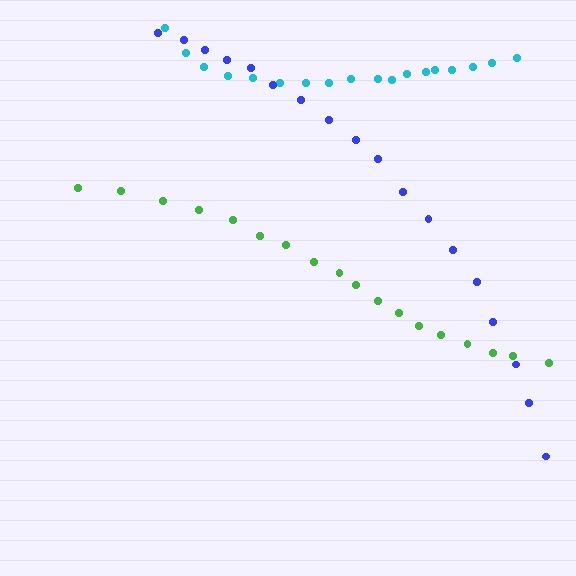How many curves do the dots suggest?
There are 3 distinct paths.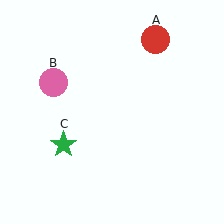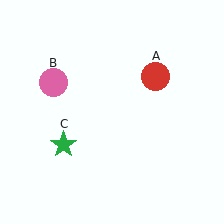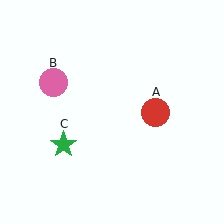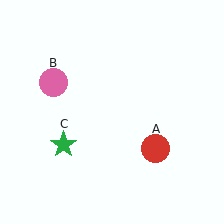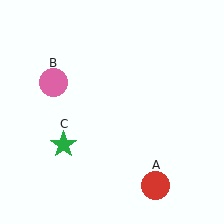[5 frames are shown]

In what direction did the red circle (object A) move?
The red circle (object A) moved down.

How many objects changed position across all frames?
1 object changed position: red circle (object A).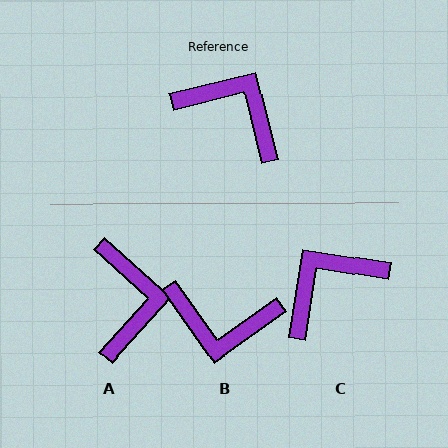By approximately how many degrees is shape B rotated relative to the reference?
Approximately 159 degrees clockwise.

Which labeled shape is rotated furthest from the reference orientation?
B, about 159 degrees away.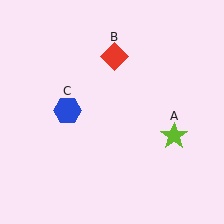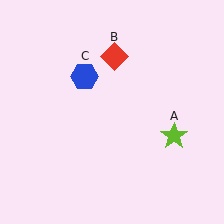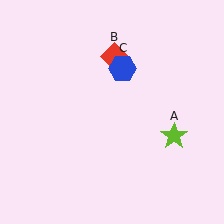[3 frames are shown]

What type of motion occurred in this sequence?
The blue hexagon (object C) rotated clockwise around the center of the scene.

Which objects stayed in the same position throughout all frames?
Lime star (object A) and red diamond (object B) remained stationary.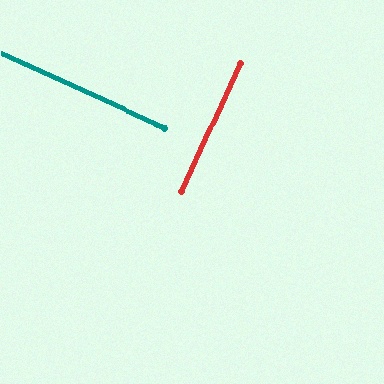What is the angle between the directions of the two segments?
Approximately 90 degrees.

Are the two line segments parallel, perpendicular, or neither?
Perpendicular — they meet at approximately 90°.